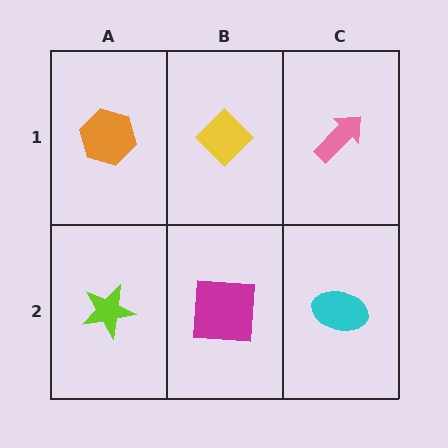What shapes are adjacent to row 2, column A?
An orange hexagon (row 1, column A), a magenta square (row 2, column B).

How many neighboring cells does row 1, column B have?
3.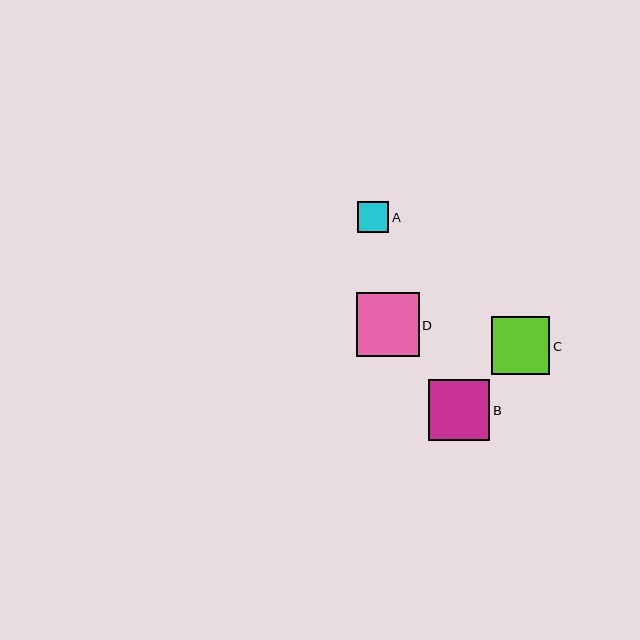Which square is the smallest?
Square A is the smallest with a size of approximately 31 pixels.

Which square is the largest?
Square D is the largest with a size of approximately 63 pixels.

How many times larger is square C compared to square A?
Square C is approximately 1.9 times the size of square A.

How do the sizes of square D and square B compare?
Square D and square B are approximately the same size.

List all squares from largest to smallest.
From largest to smallest: D, B, C, A.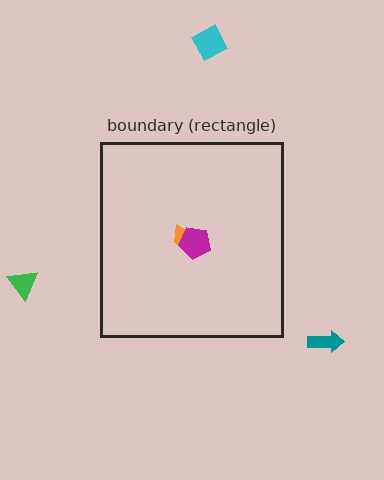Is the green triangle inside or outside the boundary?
Outside.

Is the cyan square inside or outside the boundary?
Outside.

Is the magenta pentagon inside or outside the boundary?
Inside.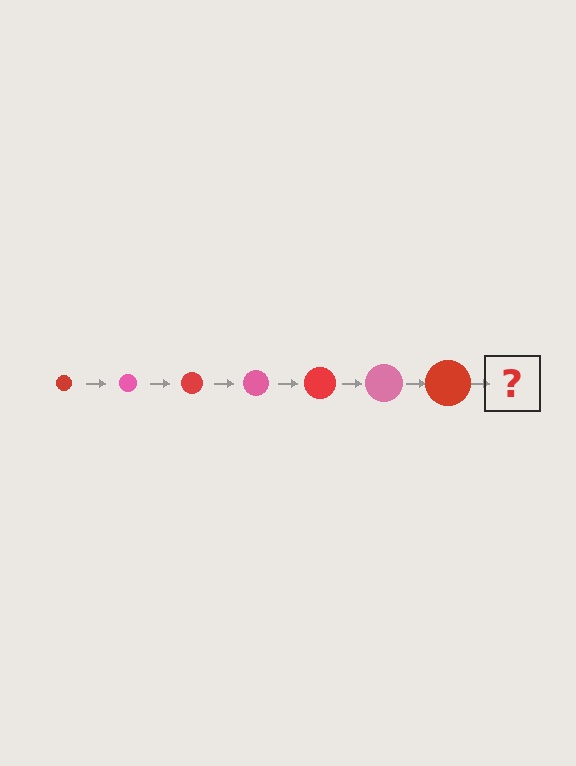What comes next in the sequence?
The next element should be a pink circle, larger than the previous one.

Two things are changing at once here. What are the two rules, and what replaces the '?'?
The two rules are that the circle grows larger each step and the color cycles through red and pink. The '?' should be a pink circle, larger than the previous one.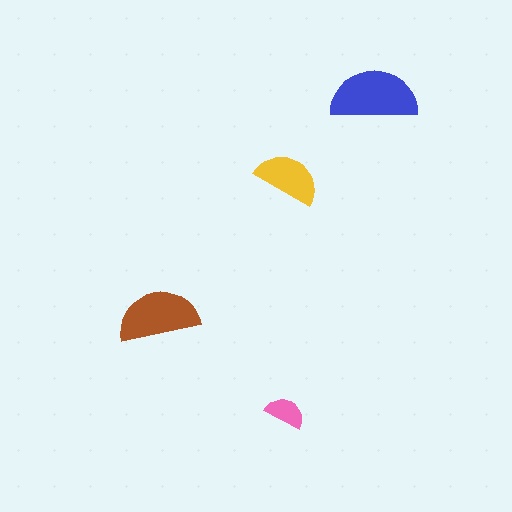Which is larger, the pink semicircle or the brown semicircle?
The brown one.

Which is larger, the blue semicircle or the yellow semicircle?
The blue one.